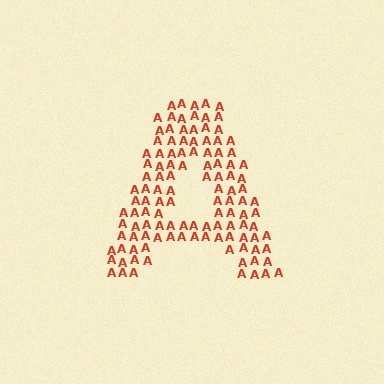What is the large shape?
The large shape is the letter A.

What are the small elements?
The small elements are letter A's.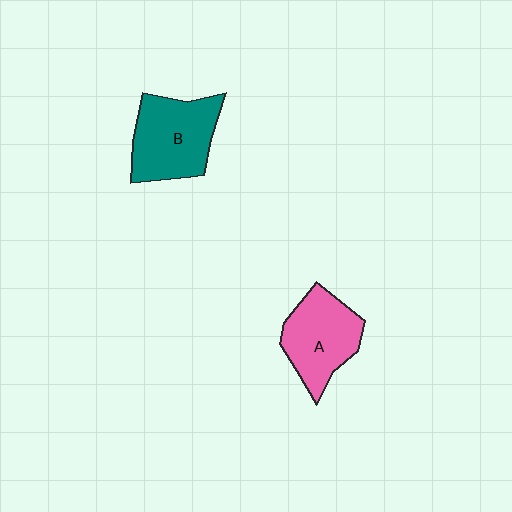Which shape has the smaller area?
Shape A (pink).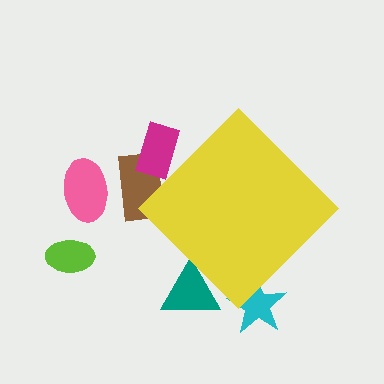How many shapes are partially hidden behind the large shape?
4 shapes are partially hidden.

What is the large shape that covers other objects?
A yellow diamond.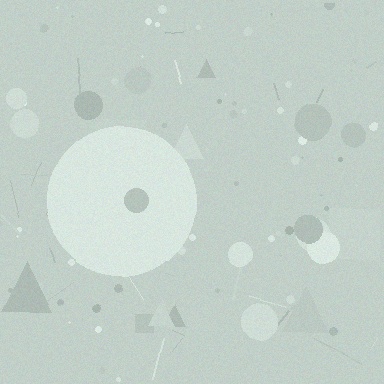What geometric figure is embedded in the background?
A circle is embedded in the background.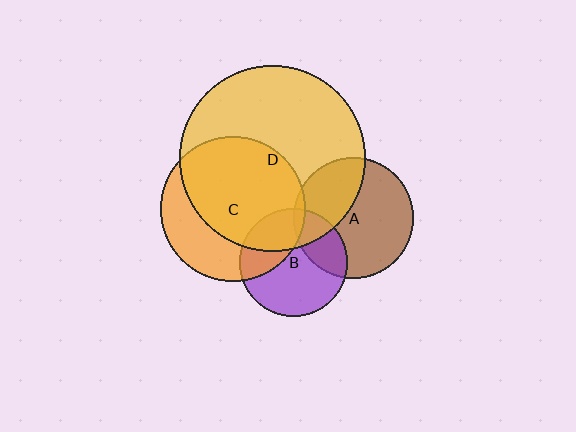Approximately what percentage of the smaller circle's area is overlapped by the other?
Approximately 35%.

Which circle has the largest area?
Circle D (yellow).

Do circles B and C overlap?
Yes.